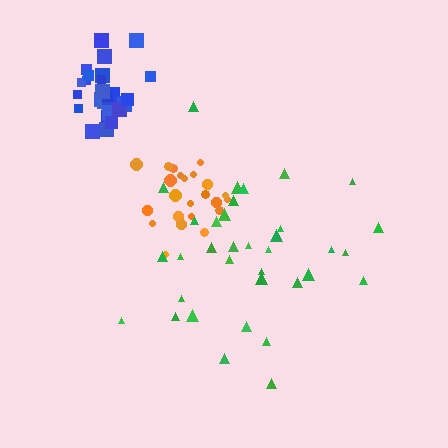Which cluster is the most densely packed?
Blue.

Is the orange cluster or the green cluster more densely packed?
Orange.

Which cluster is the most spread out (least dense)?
Green.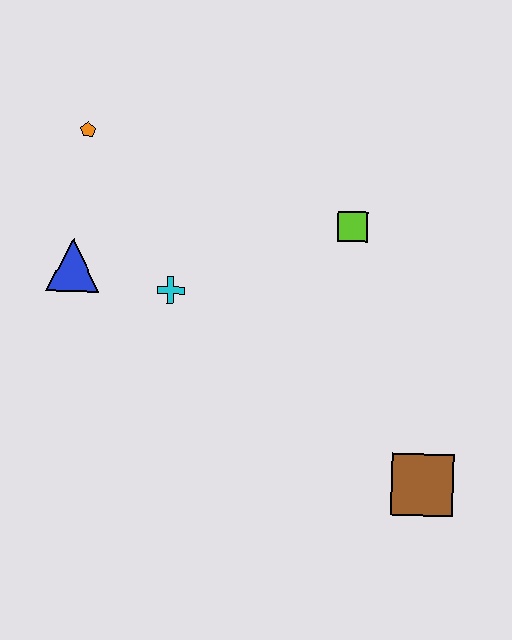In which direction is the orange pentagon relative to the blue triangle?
The orange pentagon is above the blue triangle.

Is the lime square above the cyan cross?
Yes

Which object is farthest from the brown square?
The orange pentagon is farthest from the brown square.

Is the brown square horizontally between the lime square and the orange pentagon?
No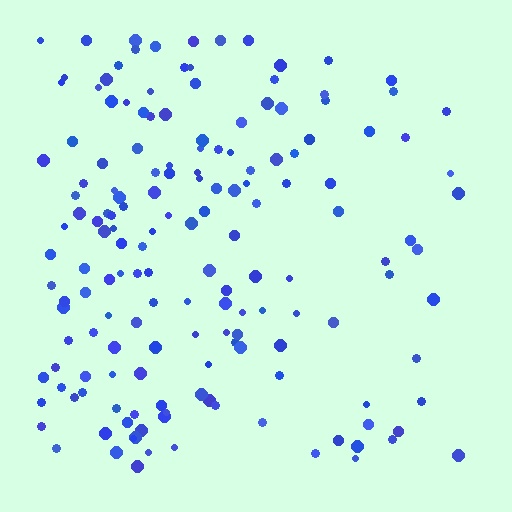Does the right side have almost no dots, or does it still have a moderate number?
Still a moderate number, just noticeably fewer than the left.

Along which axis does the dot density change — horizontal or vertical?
Horizontal.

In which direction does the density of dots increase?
From right to left, with the left side densest.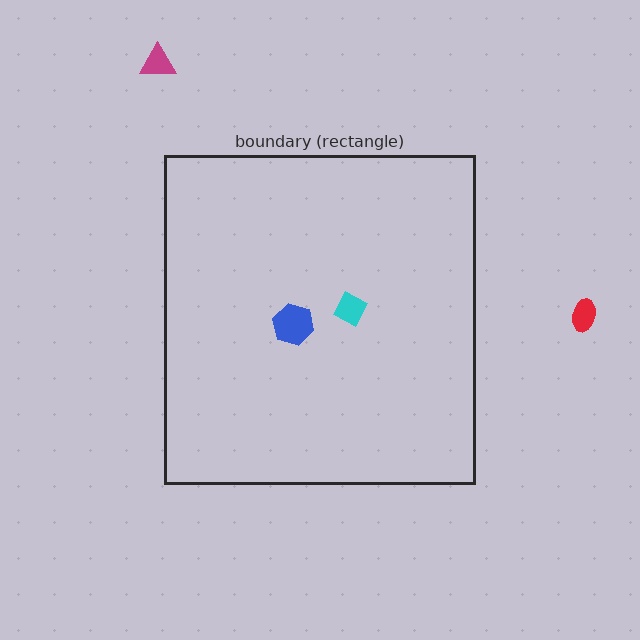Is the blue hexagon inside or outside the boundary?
Inside.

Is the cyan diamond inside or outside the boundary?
Inside.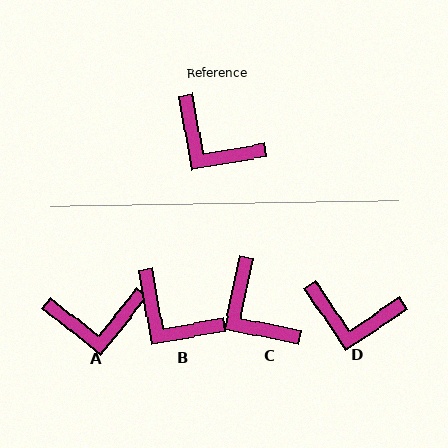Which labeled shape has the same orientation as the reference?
B.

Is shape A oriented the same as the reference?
No, it is off by about 41 degrees.